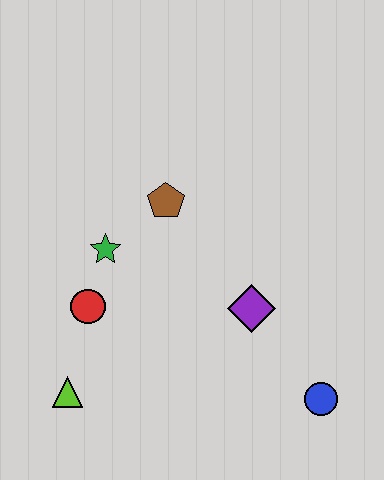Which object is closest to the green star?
The red circle is closest to the green star.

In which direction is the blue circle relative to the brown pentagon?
The blue circle is below the brown pentagon.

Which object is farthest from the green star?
The blue circle is farthest from the green star.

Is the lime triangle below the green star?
Yes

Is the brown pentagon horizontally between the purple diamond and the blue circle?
No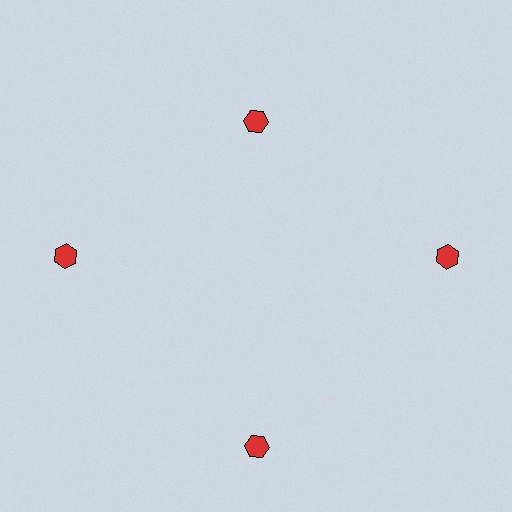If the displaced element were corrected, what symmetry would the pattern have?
It would have 4-fold rotational symmetry — the pattern would map onto itself every 90 degrees.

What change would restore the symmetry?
The symmetry would be restored by moving it outward, back onto the ring so that all 4 hexagons sit at equal angles and equal distance from the center.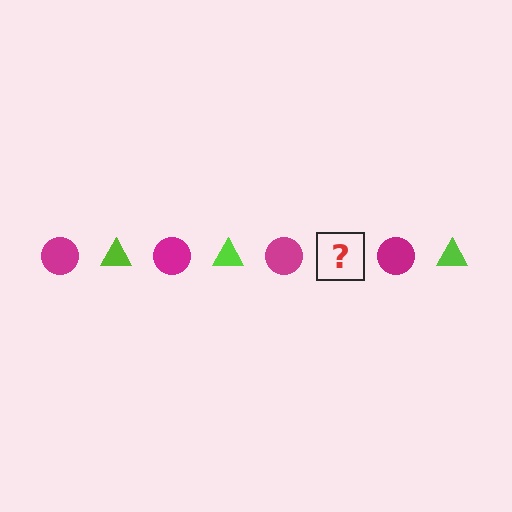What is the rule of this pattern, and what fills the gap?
The rule is that the pattern alternates between magenta circle and lime triangle. The gap should be filled with a lime triangle.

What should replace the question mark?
The question mark should be replaced with a lime triangle.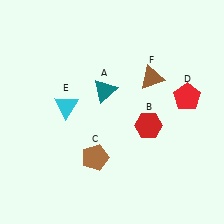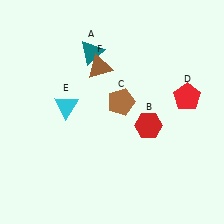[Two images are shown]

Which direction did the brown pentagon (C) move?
The brown pentagon (C) moved up.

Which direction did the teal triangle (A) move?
The teal triangle (A) moved up.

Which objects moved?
The objects that moved are: the teal triangle (A), the brown pentagon (C), the brown triangle (F).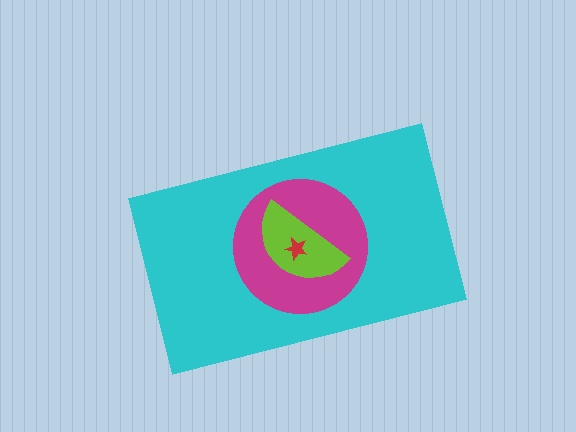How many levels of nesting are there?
4.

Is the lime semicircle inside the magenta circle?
Yes.